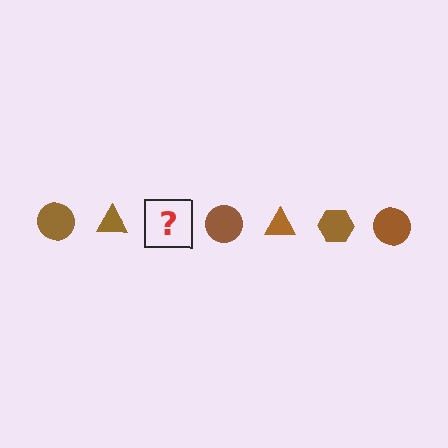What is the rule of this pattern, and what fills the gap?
The rule is that the pattern cycles through circle, triangle, hexagon shapes in brown. The gap should be filled with a brown hexagon.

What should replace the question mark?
The question mark should be replaced with a brown hexagon.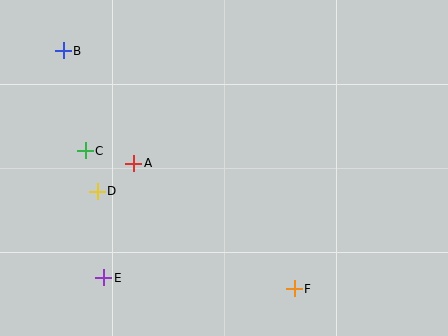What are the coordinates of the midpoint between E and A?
The midpoint between E and A is at (119, 221).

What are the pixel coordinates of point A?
Point A is at (134, 163).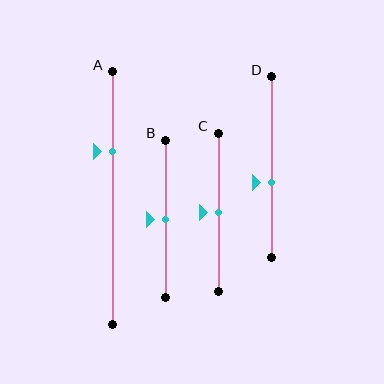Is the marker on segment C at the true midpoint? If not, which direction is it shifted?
Yes, the marker on segment C is at the true midpoint.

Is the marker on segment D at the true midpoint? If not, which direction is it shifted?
No, the marker on segment D is shifted downward by about 8% of the segment length.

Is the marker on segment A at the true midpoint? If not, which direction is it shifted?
No, the marker on segment A is shifted upward by about 18% of the segment length.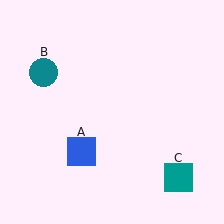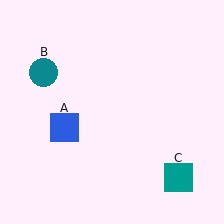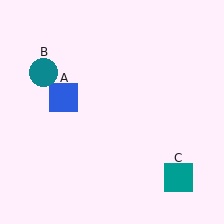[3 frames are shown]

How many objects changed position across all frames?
1 object changed position: blue square (object A).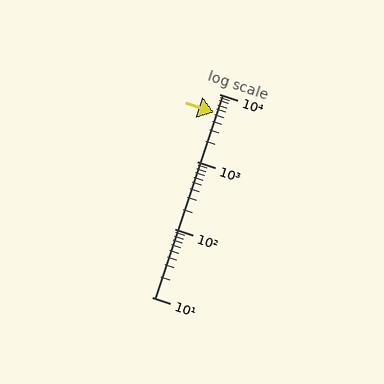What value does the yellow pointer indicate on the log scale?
The pointer indicates approximately 5400.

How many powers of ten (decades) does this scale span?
The scale spans 3 decades, from 10 to 10000.